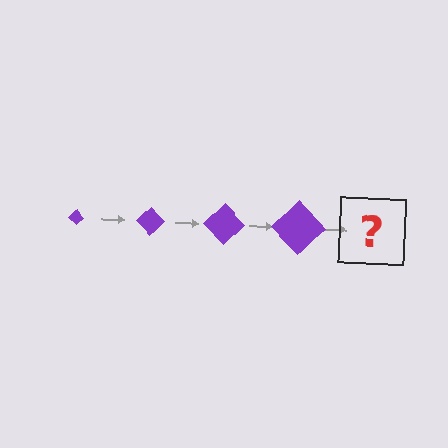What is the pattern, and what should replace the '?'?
The pattern is that the diamond gets progressively larger each step. The '?' should be a purple diamond, larger than the previous one.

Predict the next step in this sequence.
The next step is a purple diamond, larger than the previous one.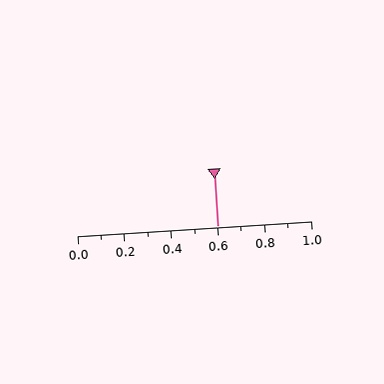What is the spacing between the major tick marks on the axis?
The major ticks are spaced 0.2 apart.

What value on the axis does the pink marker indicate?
The marker indicates approximately 0.6.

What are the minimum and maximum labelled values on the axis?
The axis runs from 0.0 to 1.0.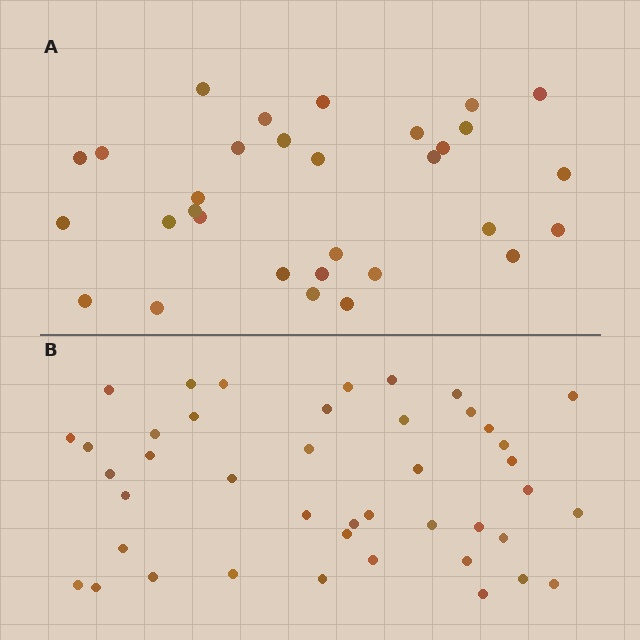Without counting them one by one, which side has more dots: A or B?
Region B (the bottom region) has more dots.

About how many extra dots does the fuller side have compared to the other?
Region B has roughly 12 or so more dots than region A.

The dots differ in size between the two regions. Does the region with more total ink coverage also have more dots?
No. Region A has more total ink coverage because its dots are larger, but region B actually contains more individual dots. Total area can be misleading — the number of items is what matters here.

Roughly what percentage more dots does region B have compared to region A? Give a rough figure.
About 40% more.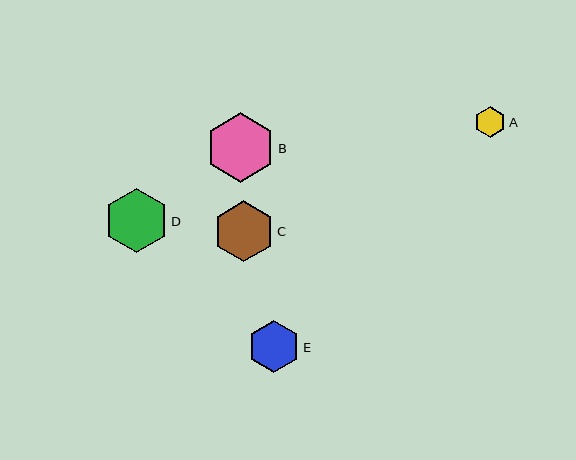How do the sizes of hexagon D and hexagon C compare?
Hexagon D and hexagon C are approximately the same size.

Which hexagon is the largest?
Hexagon B is the largest with a size of approximately 69 pixels.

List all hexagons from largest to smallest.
From largest to smallest: B, D, C, E, A.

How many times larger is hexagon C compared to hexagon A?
Hexagon C is approximately 1.9 times the size of hexagon A.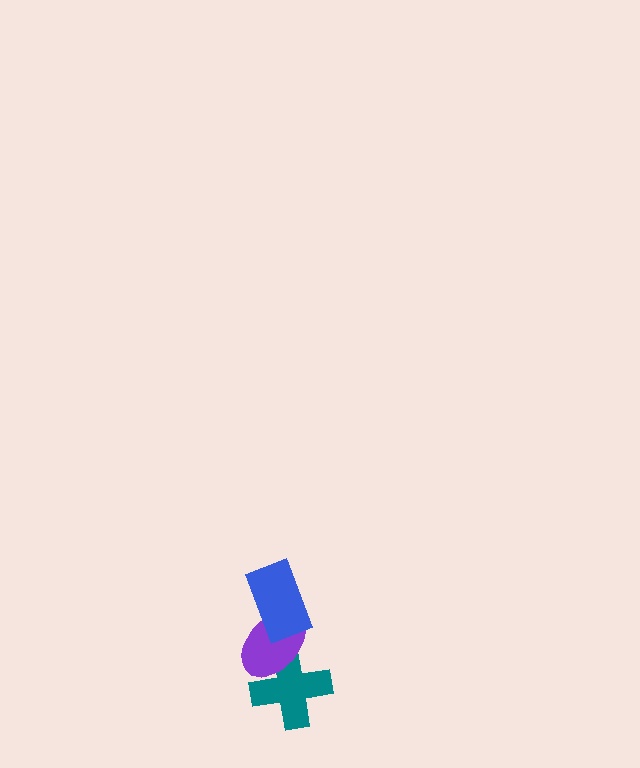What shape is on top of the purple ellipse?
The blue rectangle is on top of the purple ellipse.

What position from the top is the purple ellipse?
The purple ellipse is 2nd from the top.